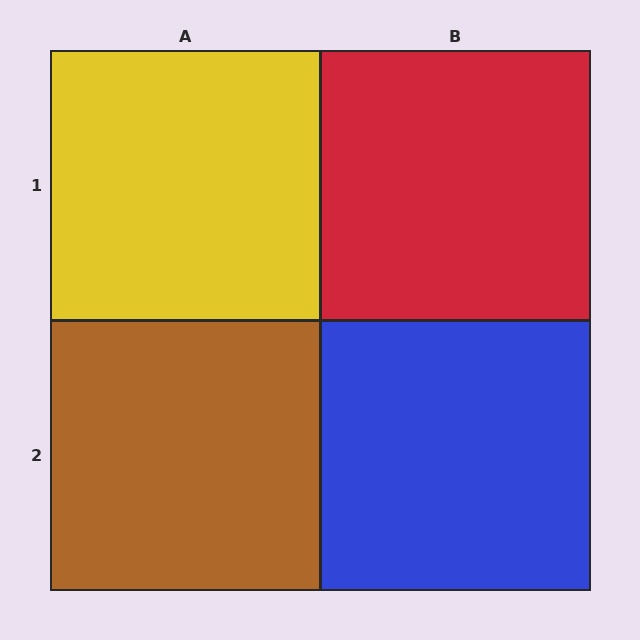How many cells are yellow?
1 cell is yellow.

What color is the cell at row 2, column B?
Blue.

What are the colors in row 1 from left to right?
Yellow, red.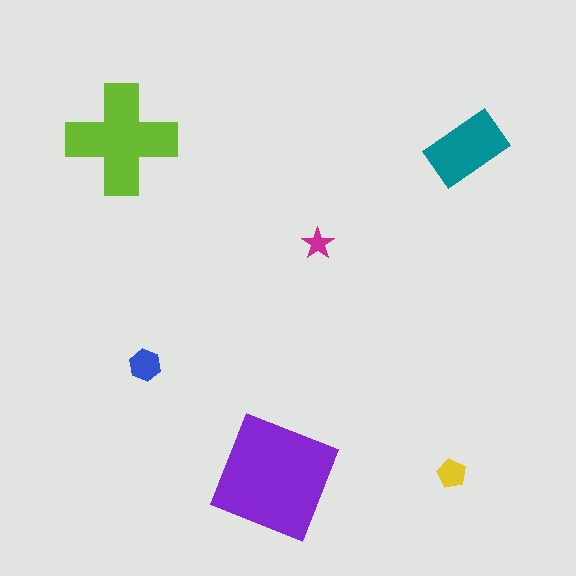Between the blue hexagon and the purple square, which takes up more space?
The purple square.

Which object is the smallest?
The magenta star.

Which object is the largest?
The purple square.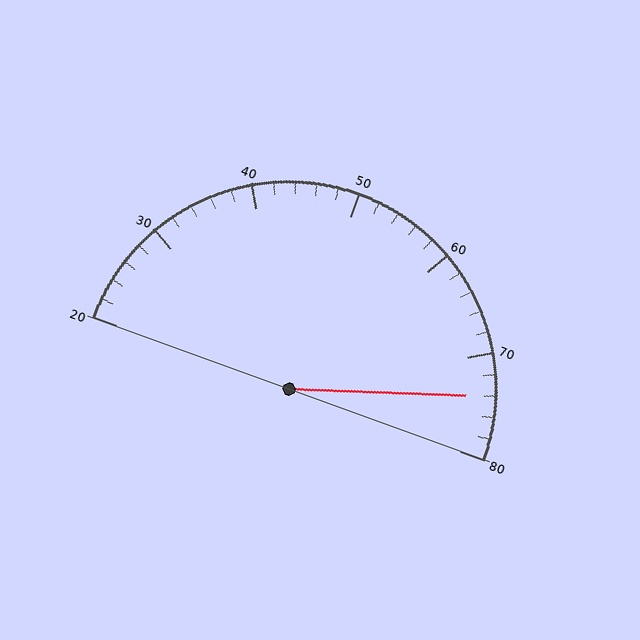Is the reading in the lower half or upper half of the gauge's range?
The reading is in the upper half of the range (20 to 80).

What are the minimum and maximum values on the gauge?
The gauge ranges from 20 to 80.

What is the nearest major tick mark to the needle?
The nearest major tick mark is 70.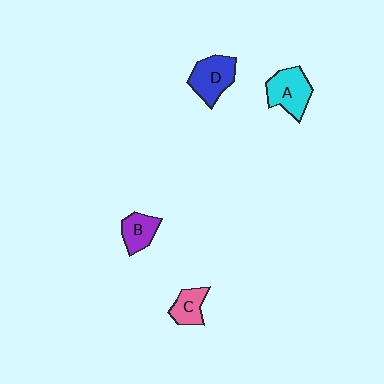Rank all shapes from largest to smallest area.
From largest to smallest: A (cyan), D (blue), B (purple), C (pink).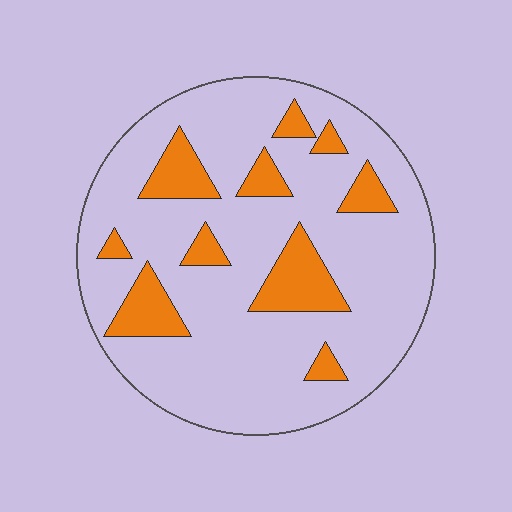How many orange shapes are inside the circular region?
10.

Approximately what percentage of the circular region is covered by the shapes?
Approximately 20%.